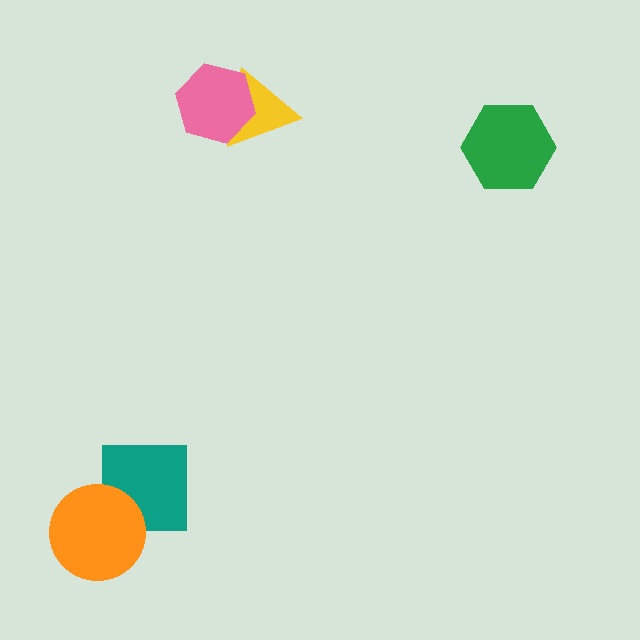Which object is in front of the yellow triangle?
The pink hexagon is in front of the yellow triangle.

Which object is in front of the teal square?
The orange circle is in front of the teal square.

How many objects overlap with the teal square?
1 object overlaps with the teal square.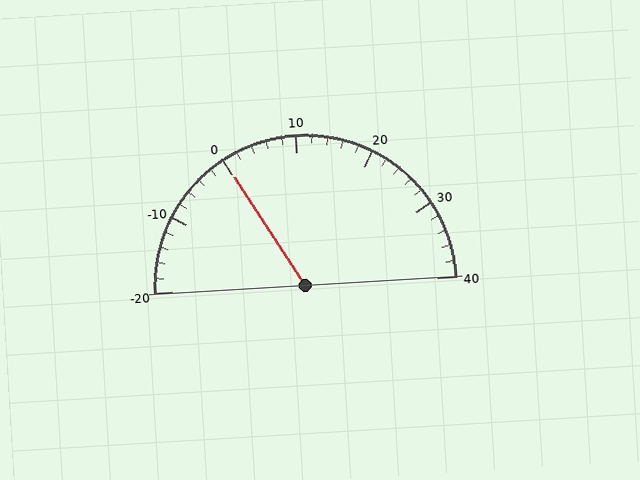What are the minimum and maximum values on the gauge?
The gauge ranges from -20 to 40.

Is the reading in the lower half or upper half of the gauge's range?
The reading is in the lower half of the range (-20 to 40).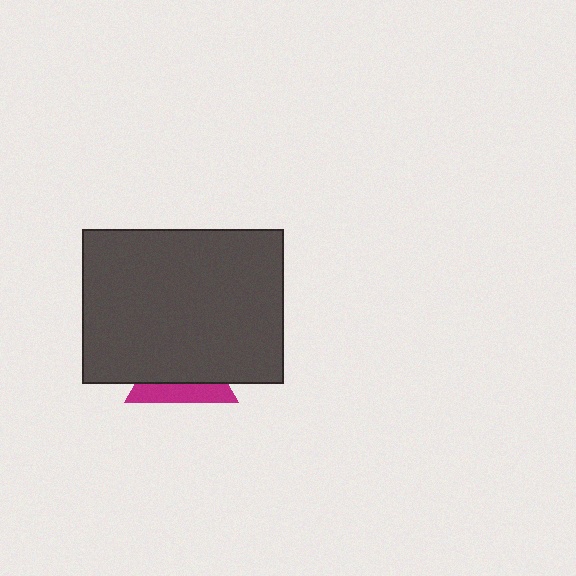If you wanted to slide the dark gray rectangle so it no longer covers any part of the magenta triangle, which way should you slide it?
Slide it up — that is the most direct way to separate the two shapes.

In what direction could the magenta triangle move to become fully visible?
The magenta triangle could move down. That would shift it out from behind the dark gray rectangle entirely.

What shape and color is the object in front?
The object in front is a dark gray rectangle.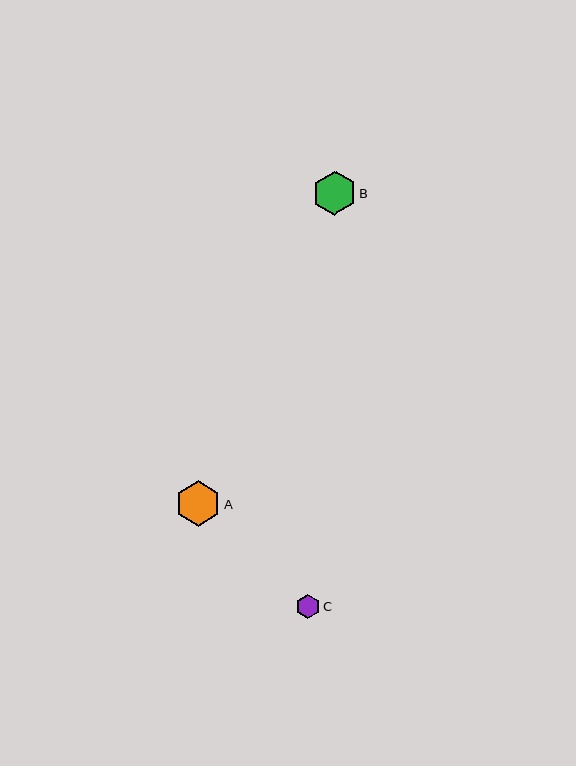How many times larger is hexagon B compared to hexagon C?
Hexagon B is approximately 1.8 times the size of hexagon C.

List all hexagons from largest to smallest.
From largest to smallest: A, B, C.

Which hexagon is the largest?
Hexagon A is the largest with a size of approximately 45 pixels.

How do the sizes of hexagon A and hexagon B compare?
Hexagon A and hexagon B are approximately the same size.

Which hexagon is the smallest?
Hexagon C is the smallest with a size of approximately 25 pixels.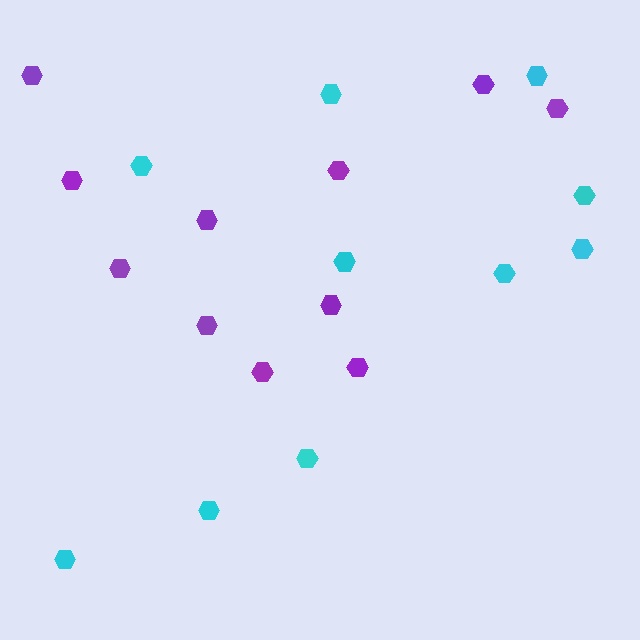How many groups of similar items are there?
There are 2 groups: one group of cyan hexagons (10) and one group of purple hexagons (11).